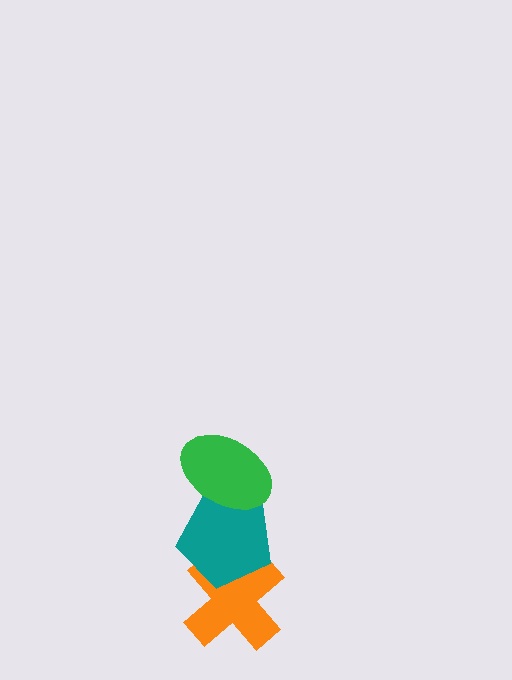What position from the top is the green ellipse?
The green ellipse is 1st from the top.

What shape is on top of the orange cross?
The teal pentagon is on top of the orange cross.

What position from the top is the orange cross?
The orange cross is 3rd from the top.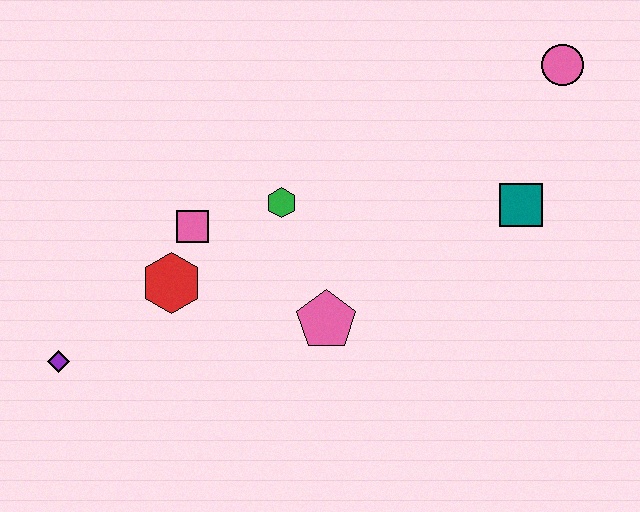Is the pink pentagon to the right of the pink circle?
No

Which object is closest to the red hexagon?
The pink square is closest to the red hexagon.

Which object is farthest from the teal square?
The purple diamond is farthest from the teal square.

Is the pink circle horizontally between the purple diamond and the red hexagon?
No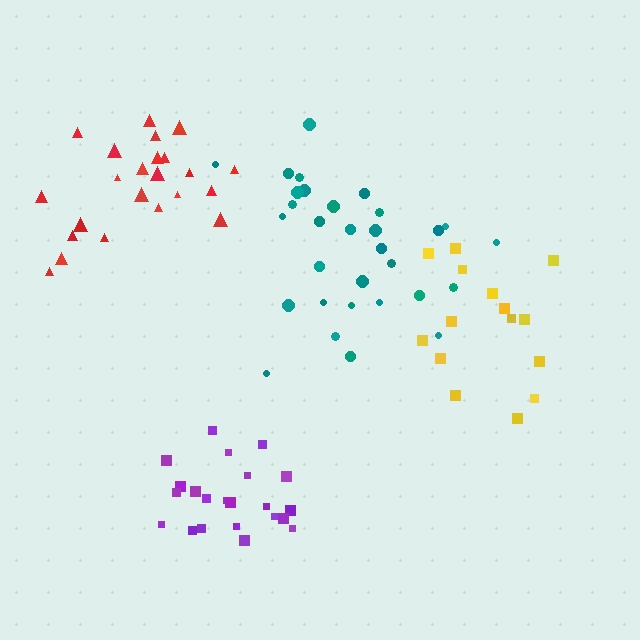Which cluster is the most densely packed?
Purple.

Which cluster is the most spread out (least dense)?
Red.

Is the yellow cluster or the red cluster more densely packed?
Yellow.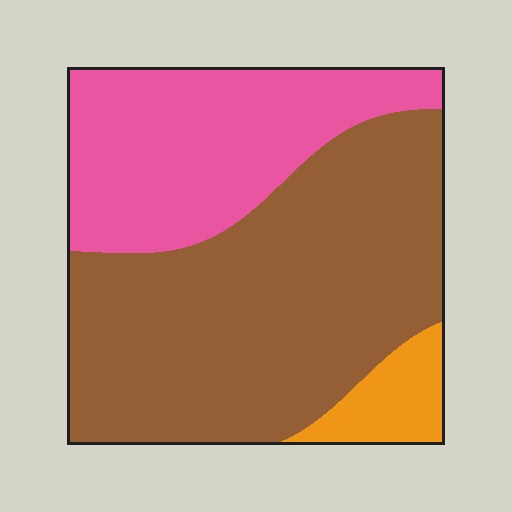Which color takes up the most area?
Brown, at roughly 60%.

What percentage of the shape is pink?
Pink covers 33% of the shape.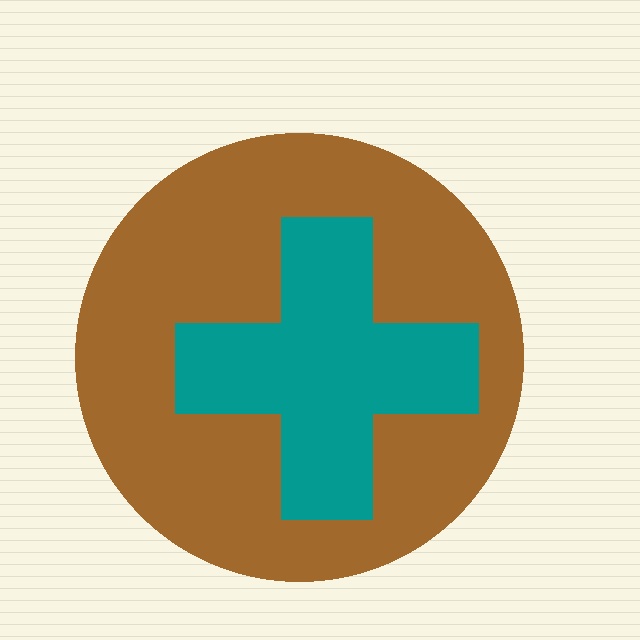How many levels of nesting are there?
2.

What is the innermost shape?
The teal cross.